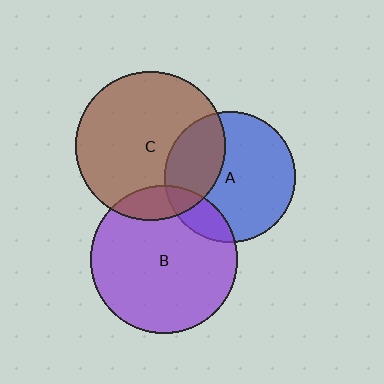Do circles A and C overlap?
Yes.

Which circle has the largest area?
Circle C (brown).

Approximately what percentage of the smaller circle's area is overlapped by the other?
Approximately 30%.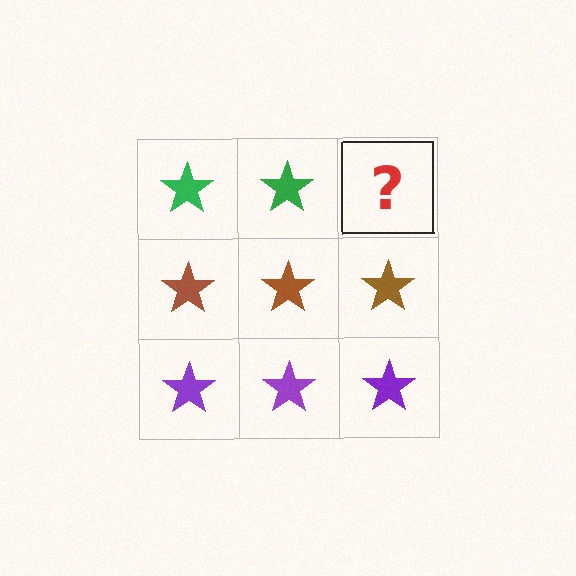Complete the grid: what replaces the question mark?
The question mark should be replaced with a green star.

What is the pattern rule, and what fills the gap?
The rule is that each row has a consistent color. The gap should be filled with a green star.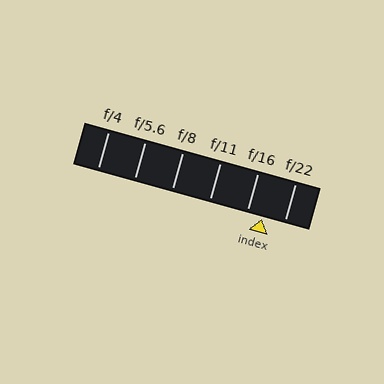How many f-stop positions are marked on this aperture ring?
There are 6 f-stop positions marked.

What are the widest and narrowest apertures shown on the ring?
The widest aperture shown is f/4 and the narrowest is f/22.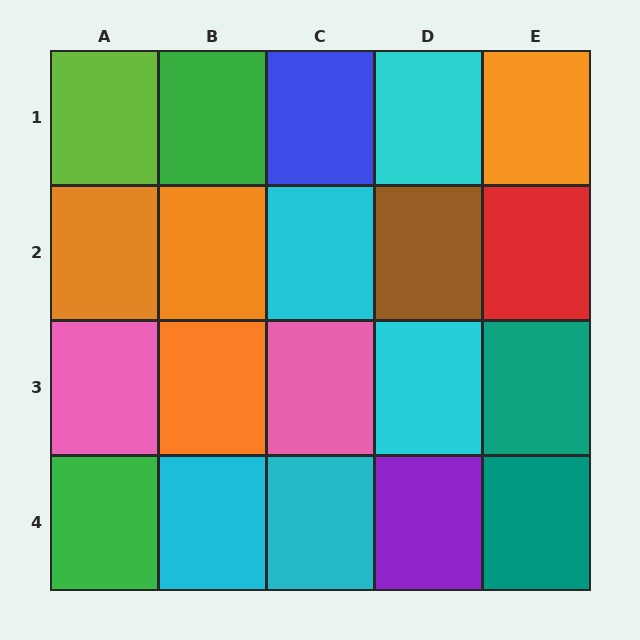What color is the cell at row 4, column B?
Cyan.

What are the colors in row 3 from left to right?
Pink, orange, pink, cyan, teal.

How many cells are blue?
1 cell is blue.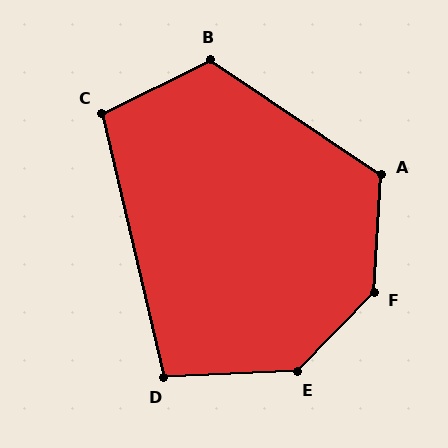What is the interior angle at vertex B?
Approximately 120 degrees (obtuse).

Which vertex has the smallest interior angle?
D, at approximately 101 degrees.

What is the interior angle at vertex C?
Approximately 103 degrees (obtuse).